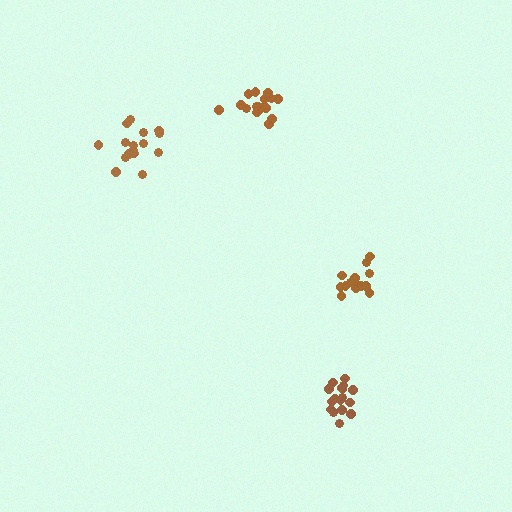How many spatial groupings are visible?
There are 4 spatial groupings.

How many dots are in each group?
Group 1: 14 dots, Group 2: 16 dots, Group 3: 16 dots, Group 4: 17 dots (63 total).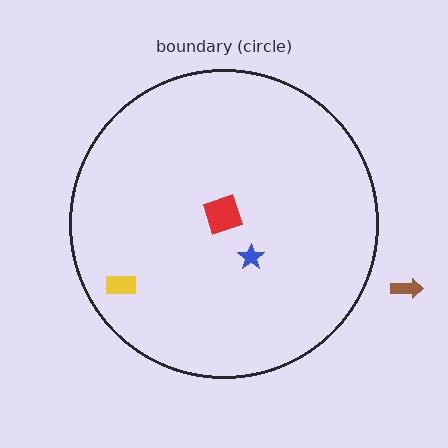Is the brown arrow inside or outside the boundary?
Outside.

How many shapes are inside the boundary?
3 inside, 1 outside.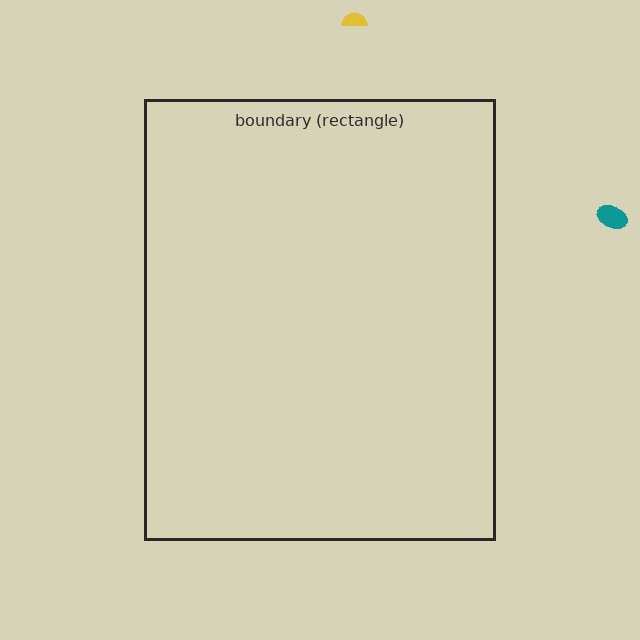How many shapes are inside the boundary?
0 inside, 2 outside.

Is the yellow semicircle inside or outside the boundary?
Outside.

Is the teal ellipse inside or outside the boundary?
Outside.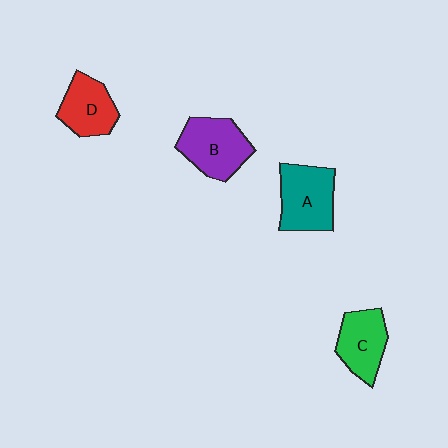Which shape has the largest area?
Shape A (teal).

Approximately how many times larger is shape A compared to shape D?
Approximately 1.2 times.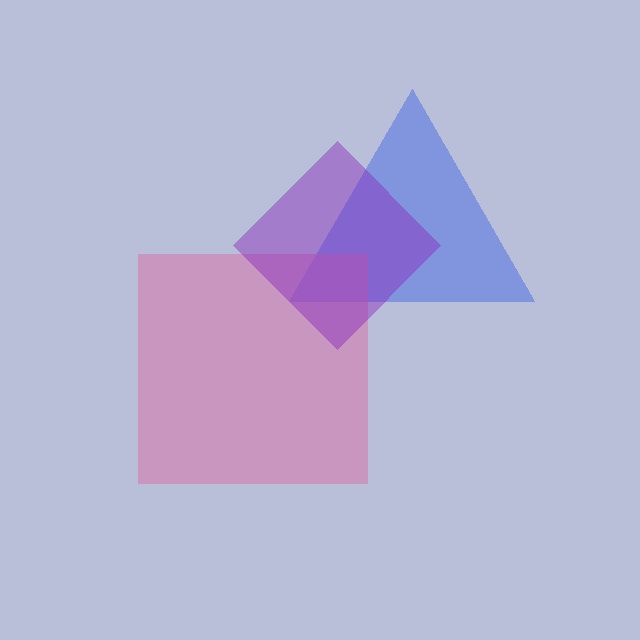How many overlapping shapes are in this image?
There are 3 overlapping shapes in the image.